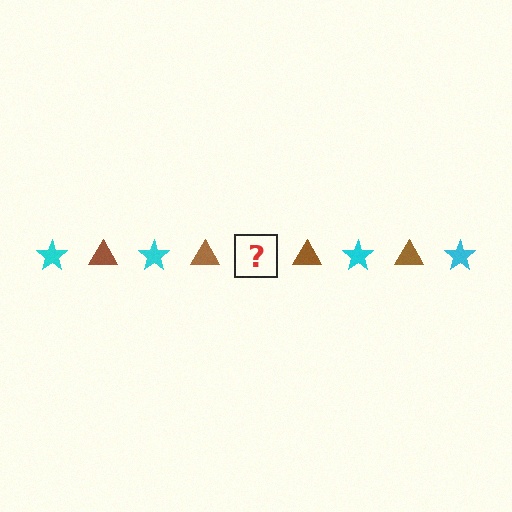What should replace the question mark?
The question mark should be replaced with a cyan star.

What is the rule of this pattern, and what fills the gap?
The rule is that the pattern alternates between cyan star and brown triangle. The gap should be filled with a cyan star.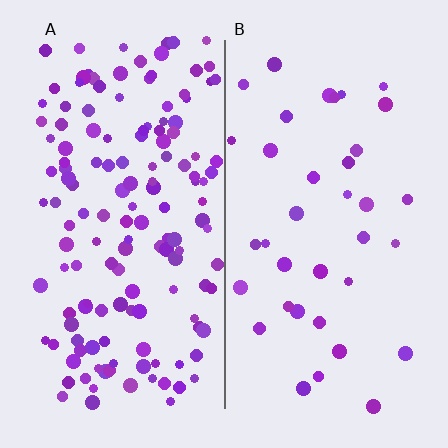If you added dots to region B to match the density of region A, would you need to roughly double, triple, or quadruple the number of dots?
Approximately quadruple.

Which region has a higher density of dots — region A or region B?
A (the left).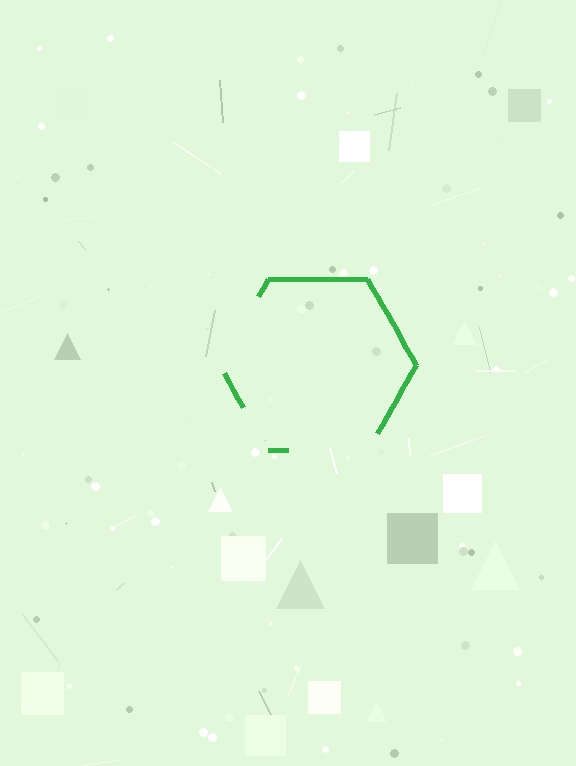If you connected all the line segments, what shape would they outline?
They would outline a hexagon.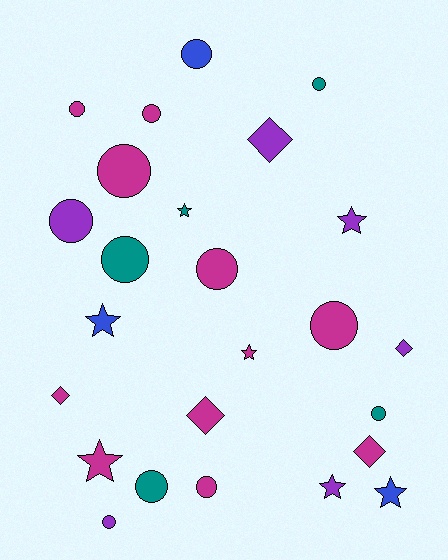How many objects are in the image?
There are 25 objects.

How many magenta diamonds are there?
There are 3 magenta diamonds.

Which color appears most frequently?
Magenta, with 11 objects.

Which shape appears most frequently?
Circle, with 13 objects.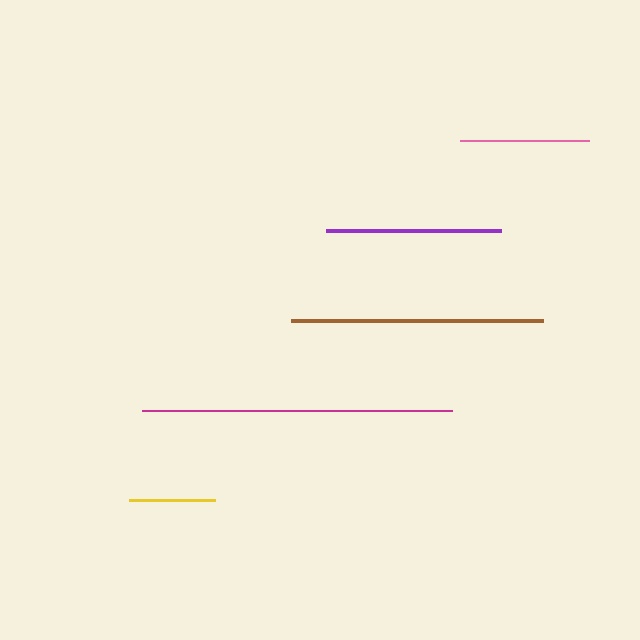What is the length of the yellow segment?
The yellow segment is approximately 85 pixels long.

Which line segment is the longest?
The magenta line is the longest at approximately 310 pixels.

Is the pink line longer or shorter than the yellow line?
The pink line is longer than the yellow line.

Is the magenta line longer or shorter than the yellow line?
The magenta line is longer than the yellow line.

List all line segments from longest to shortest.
From longest to shortest: magenta, brown, purple, pink, yellow.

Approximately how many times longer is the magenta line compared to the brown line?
The magenta line is approximately 1.2 times the length of the brown line.